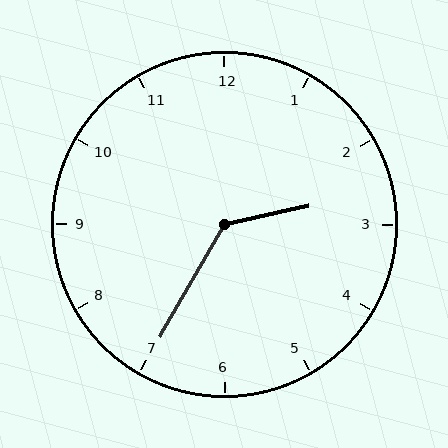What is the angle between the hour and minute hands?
Approximately 132 degrees.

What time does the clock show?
2:35.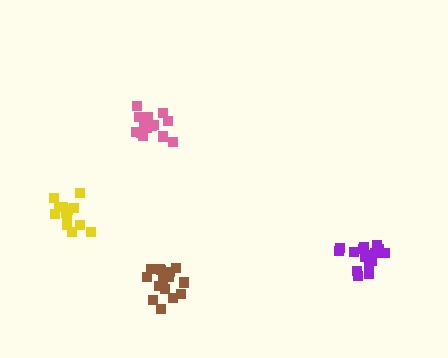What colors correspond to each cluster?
The clusters are colored: pink, purple, yellow, brown.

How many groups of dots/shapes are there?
There are 4 groups.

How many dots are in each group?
Group 1: 16 dots, Group 2: 16 dots, Group 3: 14 dots, Group 4: 15 dots (61 total).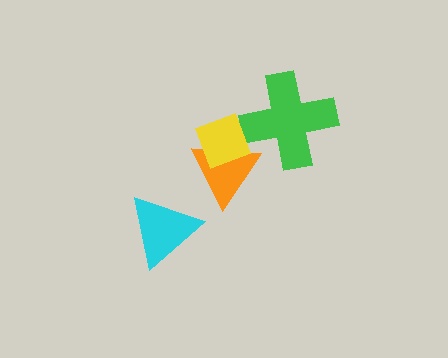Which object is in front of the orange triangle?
The yellow diamond is in front of the orange triangle.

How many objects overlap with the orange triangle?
1 object overlaps with the orange triangle.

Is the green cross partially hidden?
Yes, it is partially covered by another shape.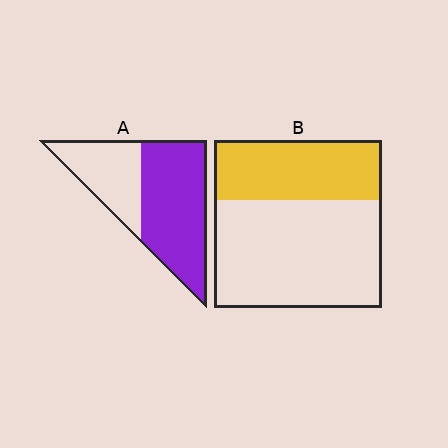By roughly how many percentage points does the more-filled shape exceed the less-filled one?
By roughly 25 percentage points (A over B).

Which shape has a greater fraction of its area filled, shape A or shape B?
Shape A.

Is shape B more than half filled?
No.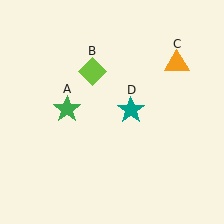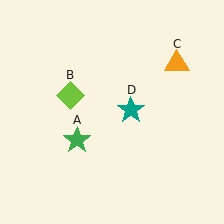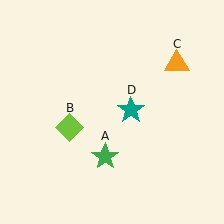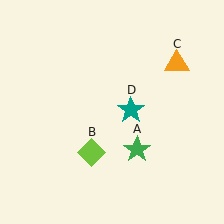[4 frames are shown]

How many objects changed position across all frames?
2 objects changed position: green star (object A), lime diamond (object B).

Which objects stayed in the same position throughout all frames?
Orange triangle (object C) and teal star (object D) remained stationary.